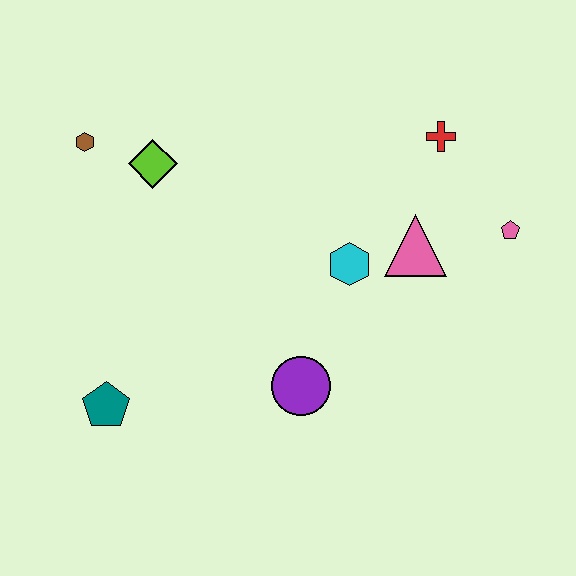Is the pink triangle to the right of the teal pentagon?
Yes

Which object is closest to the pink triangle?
The cyan hexagon is closest to the pink triangle.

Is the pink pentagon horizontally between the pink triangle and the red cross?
No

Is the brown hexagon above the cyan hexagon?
Yes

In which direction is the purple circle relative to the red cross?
The purple circle is below the red cross.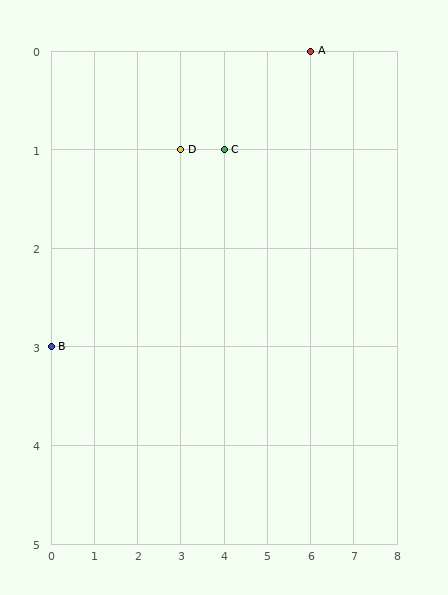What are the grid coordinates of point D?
Point D is at grid coordinates (3, 1).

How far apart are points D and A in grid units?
Points D and A are 3 columns and 1 row apart (about 3.2 grid units diagonally).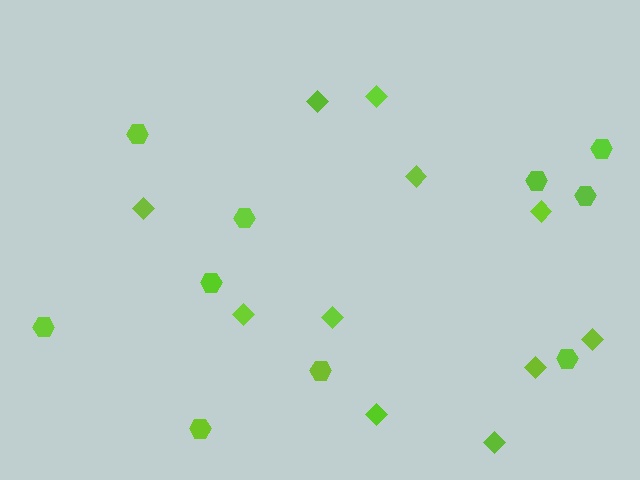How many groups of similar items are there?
There are 2 groups: one group of diamonds (11) and one group of hexagons (10).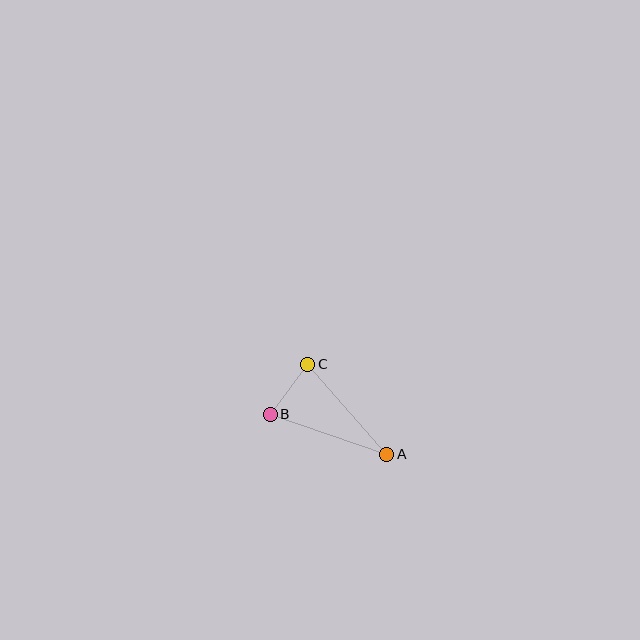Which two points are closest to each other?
Points B and C are closest to each other.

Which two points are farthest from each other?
Points A and B are farthest from each other.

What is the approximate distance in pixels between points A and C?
The distance between A and C is approximately 119 pixels.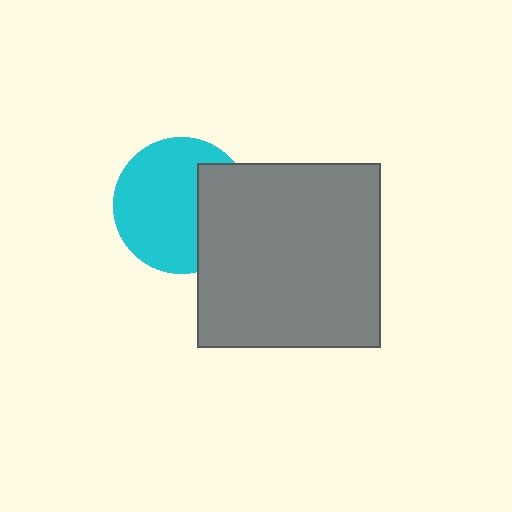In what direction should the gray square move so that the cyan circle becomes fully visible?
The gray square should move right. That is the shortest direction to clear the overlap and leave the cyan circle fully visible.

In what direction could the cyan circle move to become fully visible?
The cyan circle could move left. That would shift it out from behind the gray square entirely.